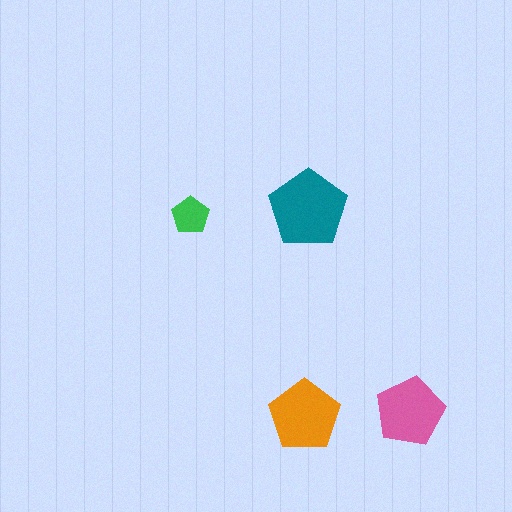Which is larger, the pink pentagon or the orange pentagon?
The orange one.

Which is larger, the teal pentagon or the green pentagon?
The teal one.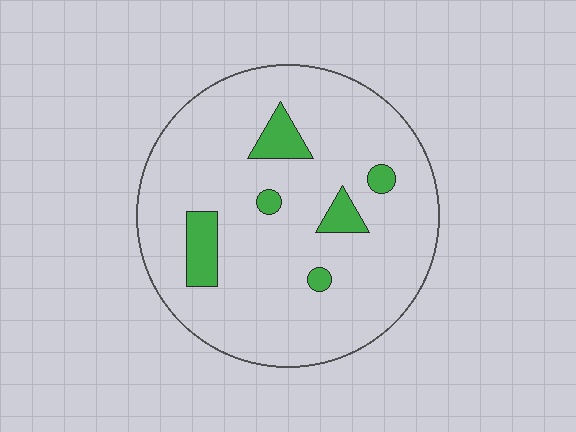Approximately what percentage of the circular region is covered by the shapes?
Approximately 10%.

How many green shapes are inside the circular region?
6.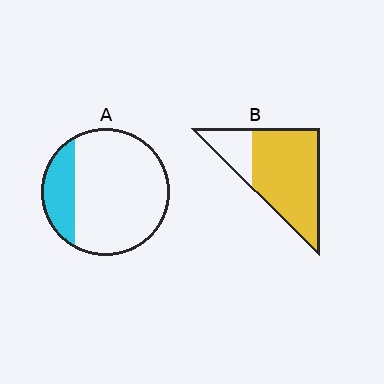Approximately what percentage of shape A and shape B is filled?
A is approximately 20% and B is approximately 75%.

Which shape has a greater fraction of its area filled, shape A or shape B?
Shape B.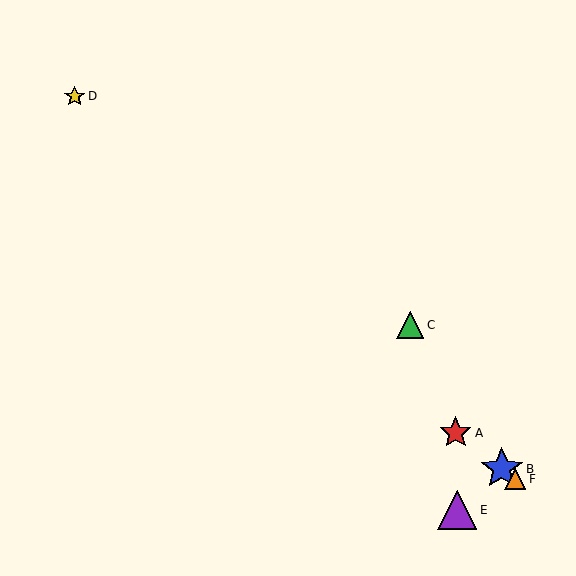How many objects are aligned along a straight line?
3 objects (A, B, F) are aligned along a straight line.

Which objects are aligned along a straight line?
Objects A, B, F are aligned along a straight line.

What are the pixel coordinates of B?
Object B is at (502, 469).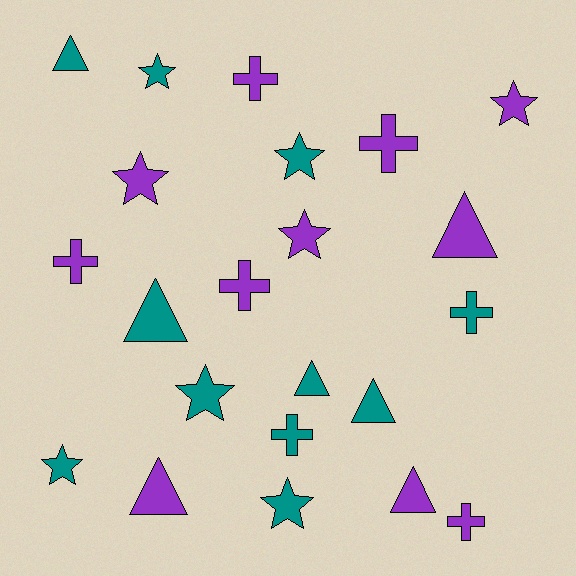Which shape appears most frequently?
Star, with 8 objects.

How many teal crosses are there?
There are 2 teal crosses.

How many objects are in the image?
There are 22 objects.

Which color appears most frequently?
Purple, with 11 objects.